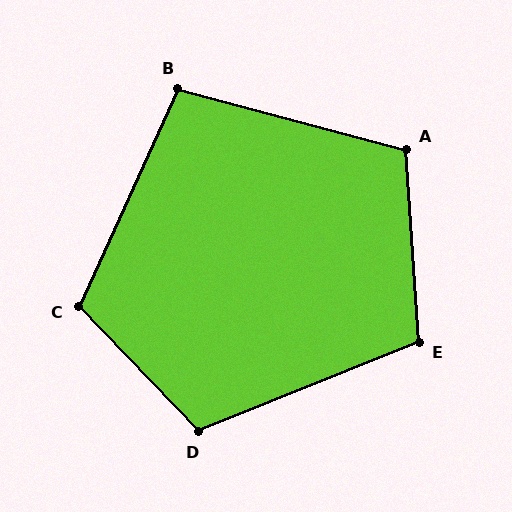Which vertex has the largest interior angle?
D, at approximately 112 degrees.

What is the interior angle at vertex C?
Approximately 112 degrees (obtuse).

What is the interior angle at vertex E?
Approximately 108 degrees (obtuse).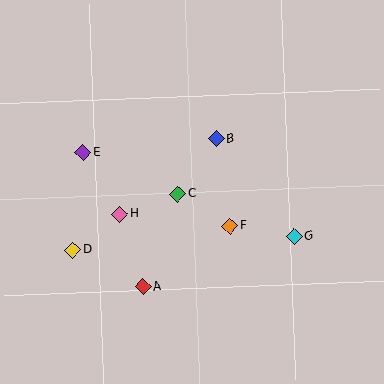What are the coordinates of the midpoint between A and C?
The midpoint between A and C is at (160, 240).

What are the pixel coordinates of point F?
Point F is at (230, 226).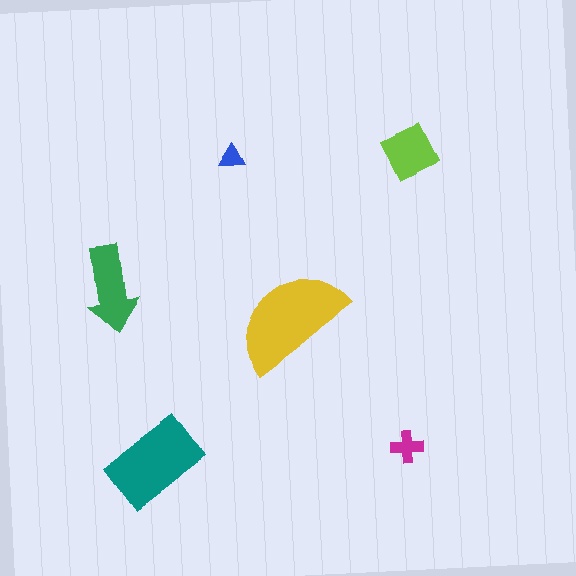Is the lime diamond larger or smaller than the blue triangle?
Larger.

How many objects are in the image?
There are 6 objects in the image.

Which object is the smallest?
The blue triangle.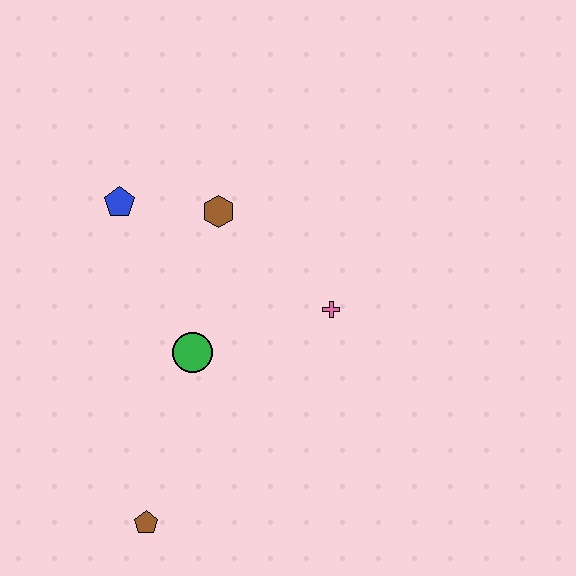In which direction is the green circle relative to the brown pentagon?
The green circle is above the brown pentagon.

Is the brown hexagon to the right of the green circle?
Yes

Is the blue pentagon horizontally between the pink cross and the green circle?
No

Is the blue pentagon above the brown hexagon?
Yes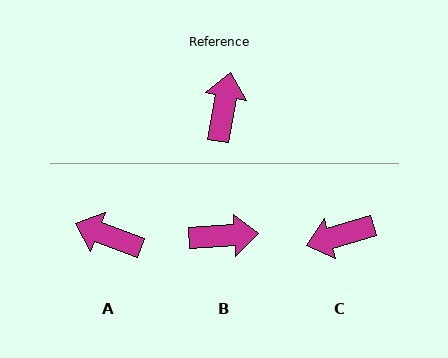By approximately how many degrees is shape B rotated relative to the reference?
Approximately 77 degrees clockwise.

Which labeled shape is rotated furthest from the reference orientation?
C, about 116 degrees away.